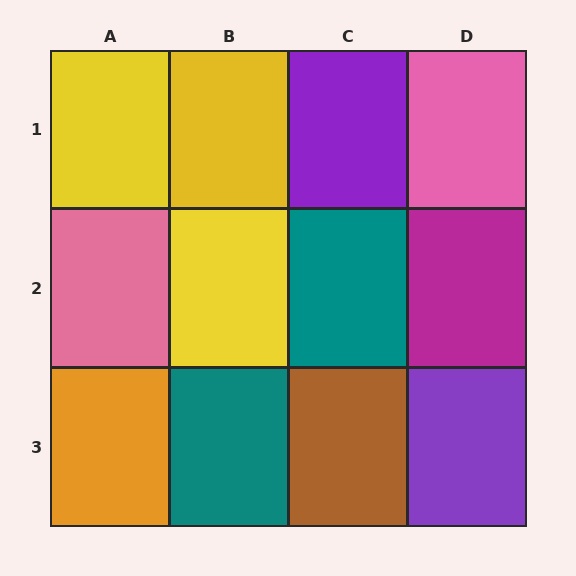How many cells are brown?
1 cell is brown.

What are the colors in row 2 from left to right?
Pink, yellow, teal, magenta.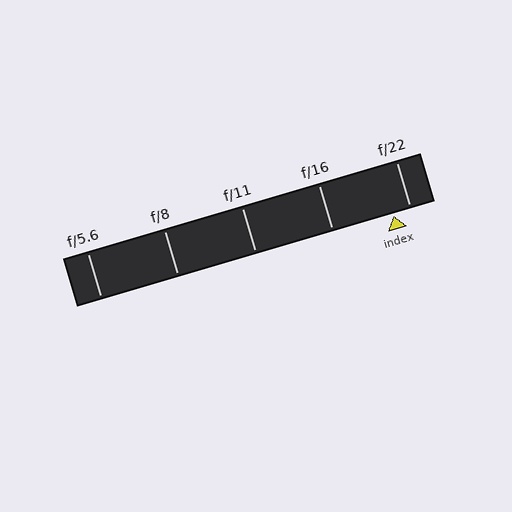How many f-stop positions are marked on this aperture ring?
There are 5 f-stop positions marked.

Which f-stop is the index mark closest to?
The index mark is closest to f/22.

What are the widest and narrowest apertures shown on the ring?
The widest aperture shown is f/5.6 and the narrowest is f/22.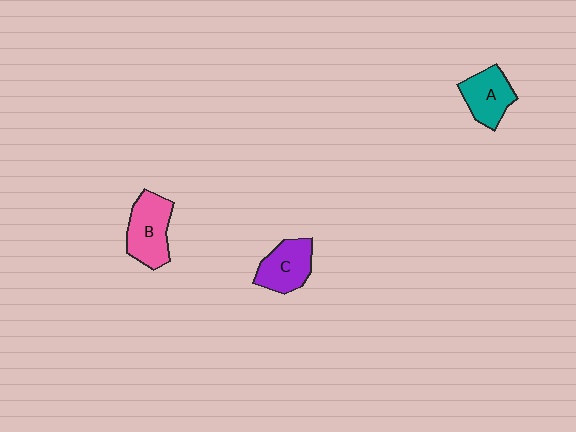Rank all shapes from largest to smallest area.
From largest to smallest: B (pink), C (purple), A (teal).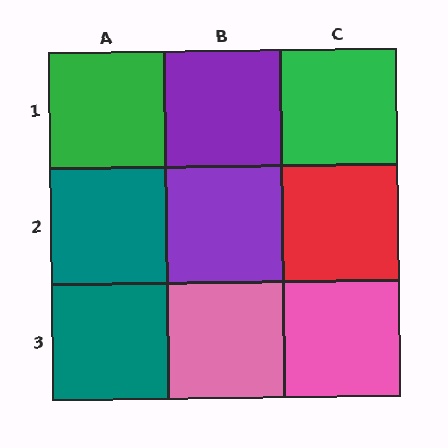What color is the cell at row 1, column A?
Green.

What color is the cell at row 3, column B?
Pink.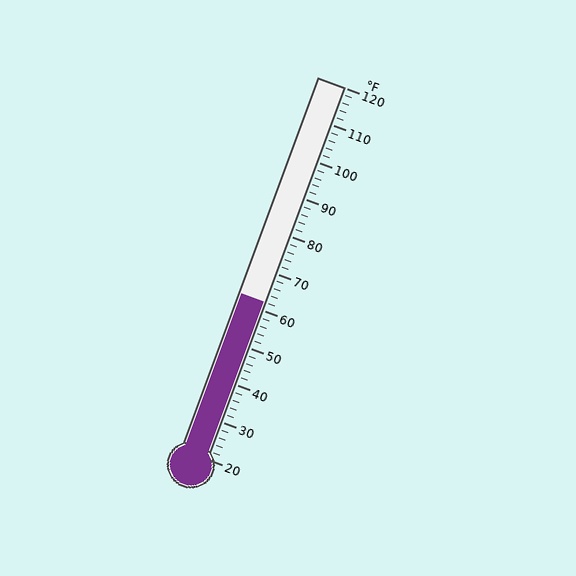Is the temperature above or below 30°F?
The temperature is above 30°F.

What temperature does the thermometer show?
The thermometer shows approximately 62°F.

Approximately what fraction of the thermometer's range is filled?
The thermometer is filled to approximately 40% of its range.